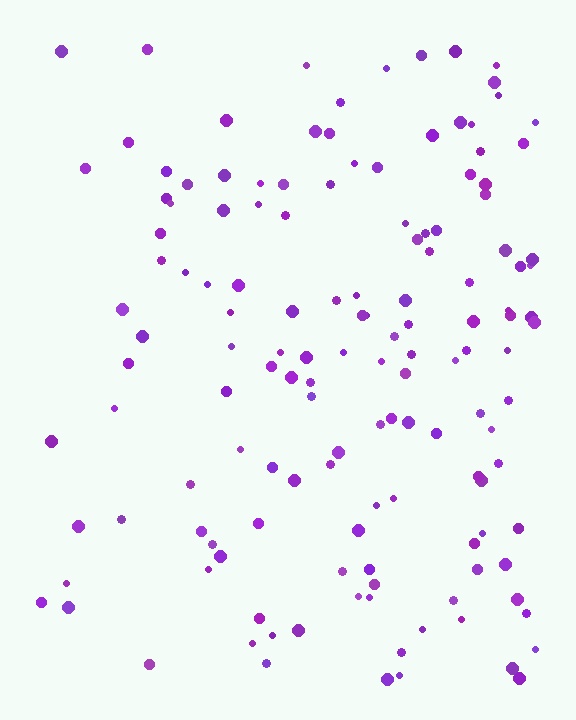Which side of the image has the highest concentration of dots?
The right.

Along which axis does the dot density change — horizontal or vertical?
Horizontal.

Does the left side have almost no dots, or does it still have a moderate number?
Still a moderate number, just noticeably fewer than the right.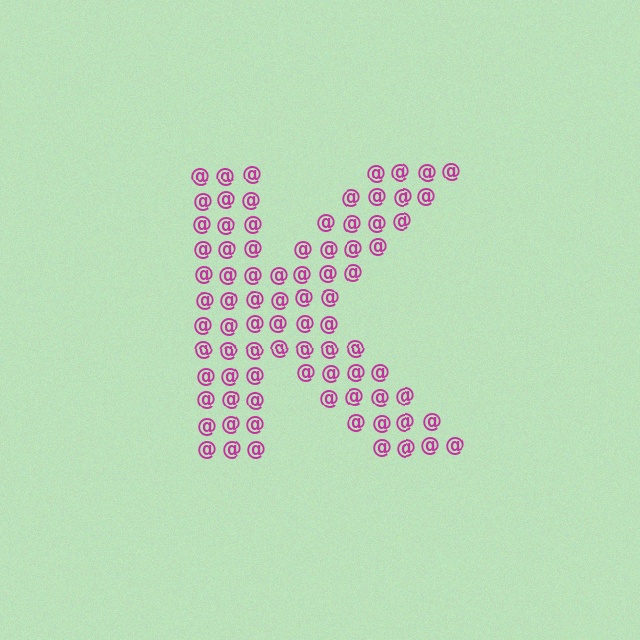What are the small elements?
The small elements are at signs.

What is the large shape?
The large shape is the letter K.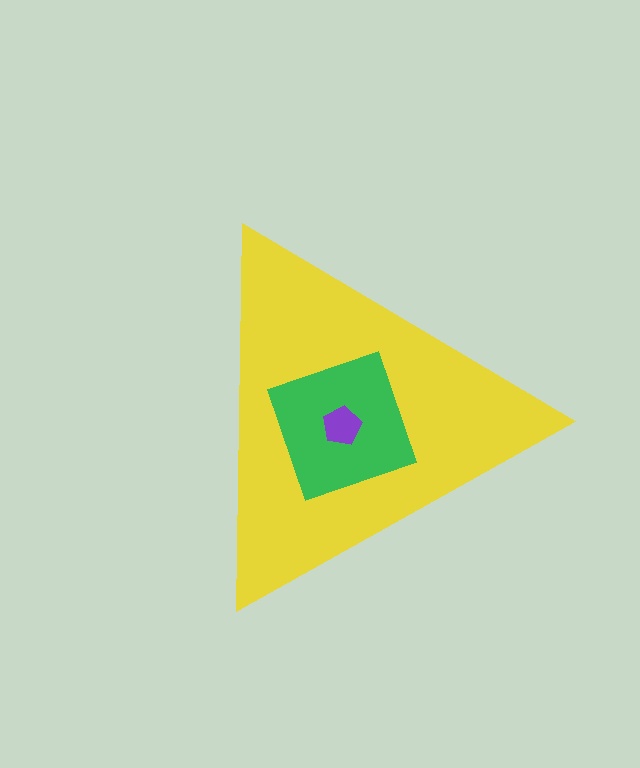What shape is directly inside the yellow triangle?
The green diamond.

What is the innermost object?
The purple pentagon.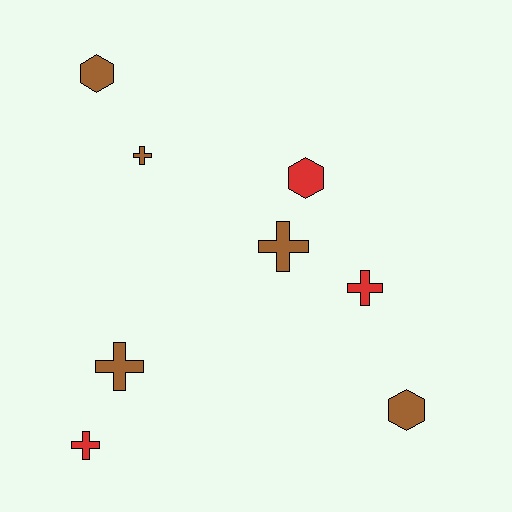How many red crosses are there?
There are 2 red crosses.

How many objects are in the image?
There are 8 objects.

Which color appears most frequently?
Brown, with 5 objects.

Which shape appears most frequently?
Cross, with 5 objects.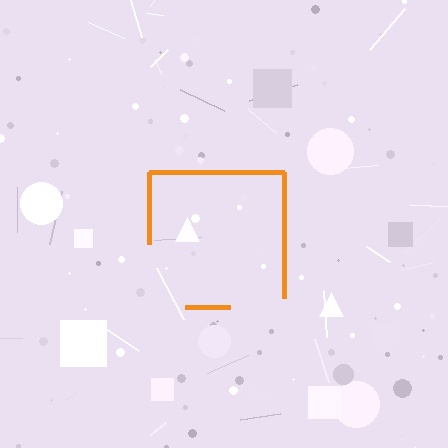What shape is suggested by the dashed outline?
The dashed outline suggests a square.